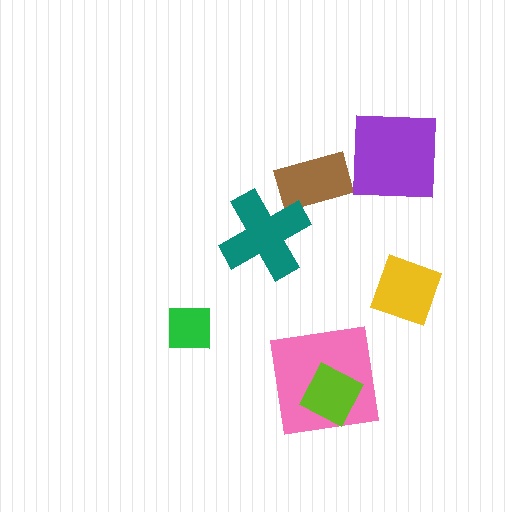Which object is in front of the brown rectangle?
The teal cross is in front of the brown rectangle.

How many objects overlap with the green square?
0 objects overlap with the green square.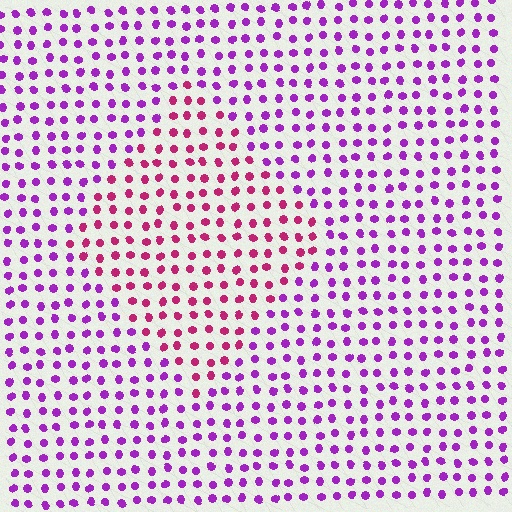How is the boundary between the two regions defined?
The boundary is defined purely by a slight shift in hue (about 41 degrees). Spacing, size, and orientation are identical on both sides.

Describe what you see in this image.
The image is filled with small purple elements in a uniform arrangement. A diamond-shaped region is visible where the elements are tinted to a slightly different hue, forming a subtle color boundary.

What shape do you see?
I see a diamond.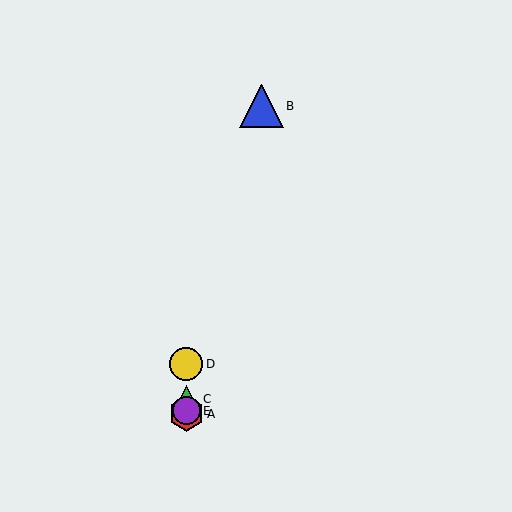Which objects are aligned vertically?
Objects A, C, D, E are aligned vertically.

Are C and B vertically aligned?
No, C is at x≈186 and B is at x≈261.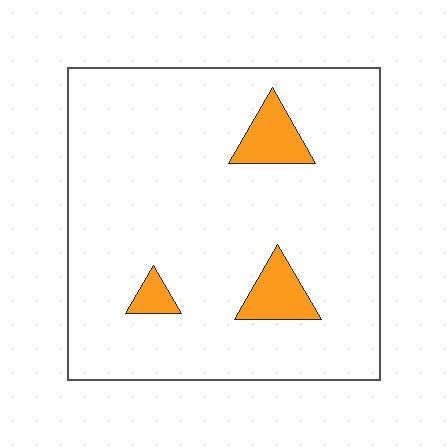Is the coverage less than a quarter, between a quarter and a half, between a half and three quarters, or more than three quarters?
Less than a quarter.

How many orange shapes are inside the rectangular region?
3.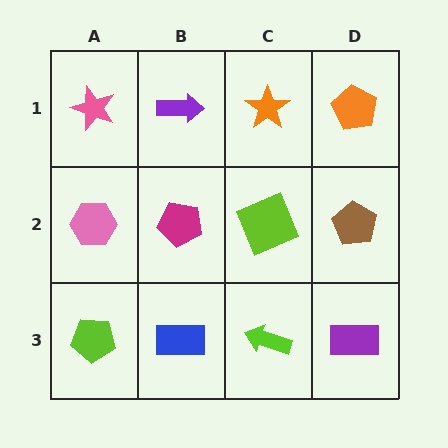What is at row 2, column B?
A magenta pentagon.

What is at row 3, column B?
A blue rectangle.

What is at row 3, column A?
A lime pentagon.